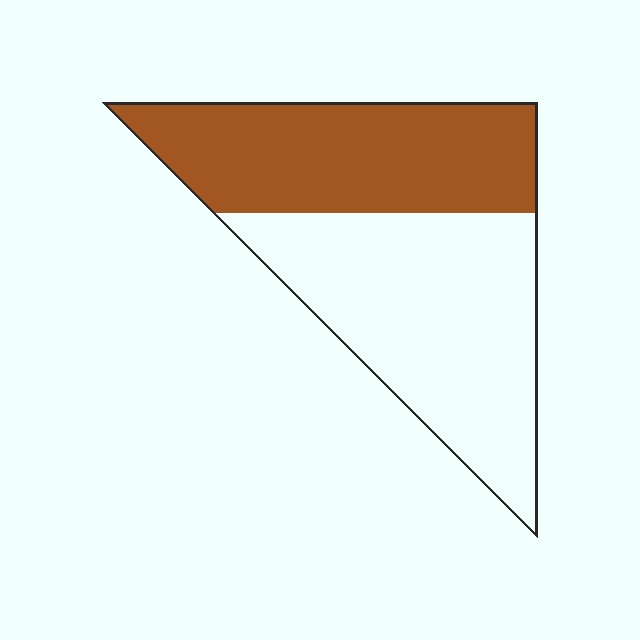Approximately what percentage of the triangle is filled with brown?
Approximately 45%.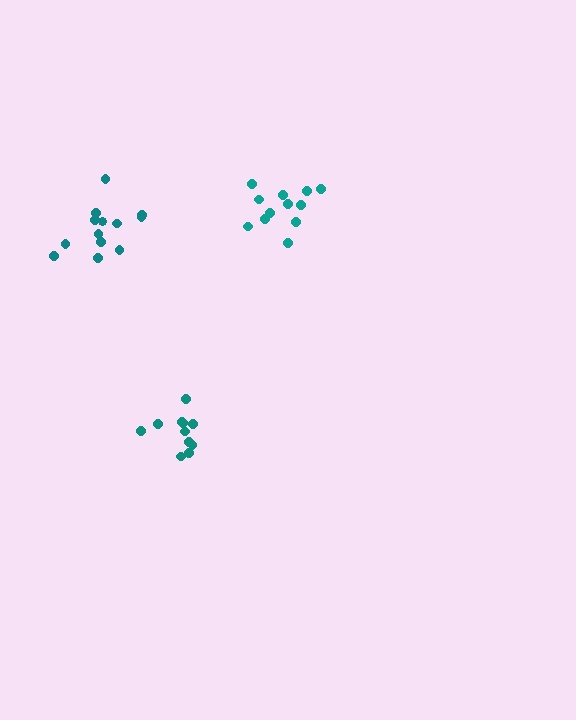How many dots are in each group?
Group 1: 12 dots, Group 2: 11 dots, Group 3: 13 dots (36 total).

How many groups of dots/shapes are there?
There are 3 groups.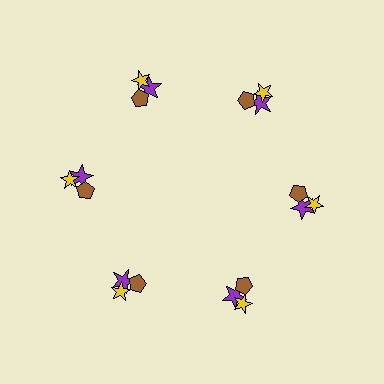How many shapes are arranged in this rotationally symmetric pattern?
There are 18 shapes, arranged in 6 groups of 3.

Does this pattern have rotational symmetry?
Yes, this pattern has 6-fold rotational symmetry. It looks the same after rotating 60 degrees around the center.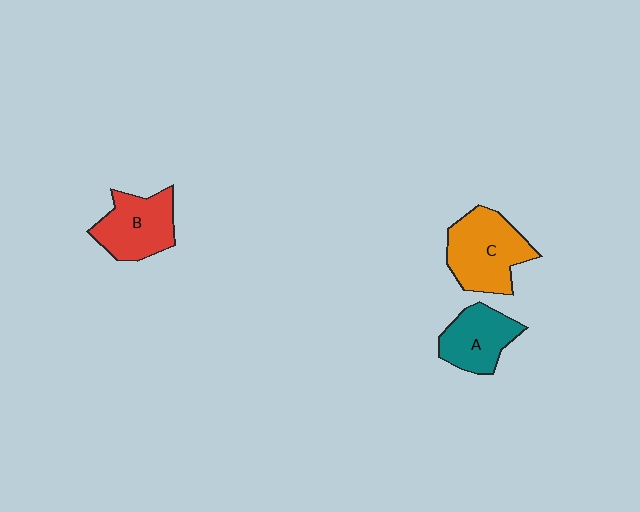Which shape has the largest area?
Shape C (orange).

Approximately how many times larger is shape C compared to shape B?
Approximately 1.2 times.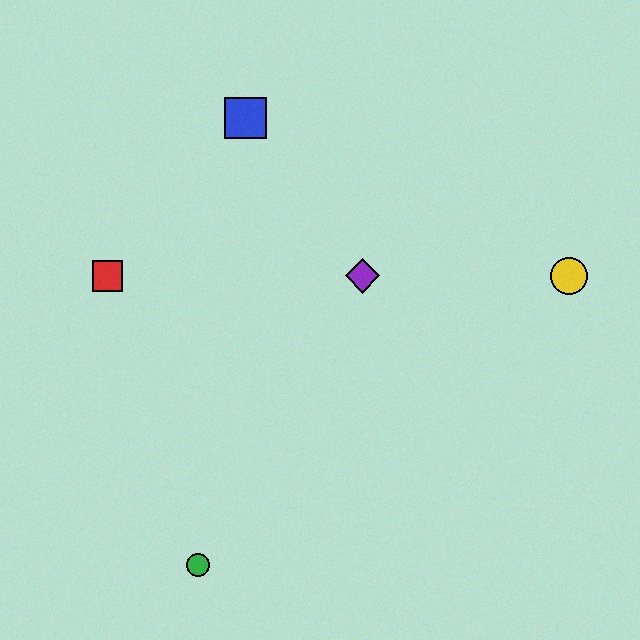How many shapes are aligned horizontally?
3 shapes (the red square, the yellow circle, the purple diamond) are aligned horizontally.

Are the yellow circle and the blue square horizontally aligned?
No, the yellow circle is at y≈276 and the blue square is at y≈118.